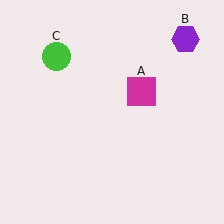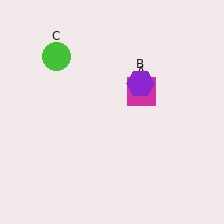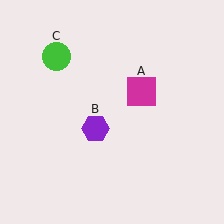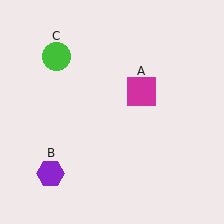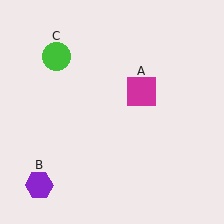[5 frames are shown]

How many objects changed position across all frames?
1 object changed position: purple hexagon (object B).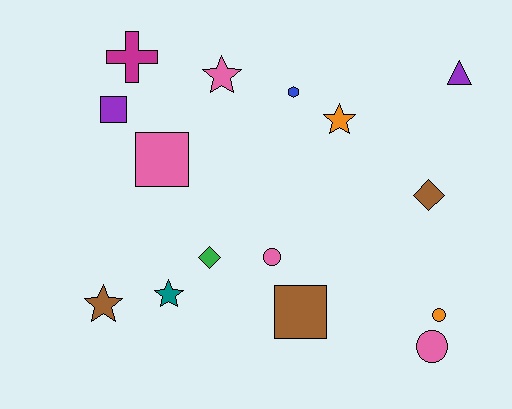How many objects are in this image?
There are 15 objects.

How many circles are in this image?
There are 3 circles.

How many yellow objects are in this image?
There are no yellow objects.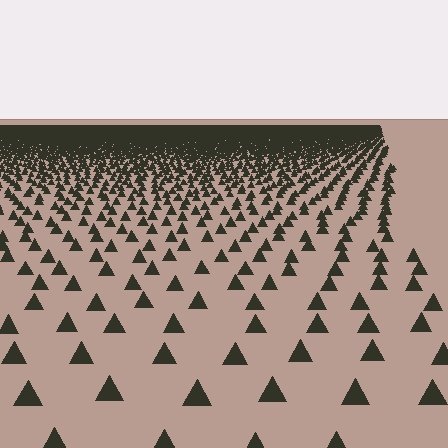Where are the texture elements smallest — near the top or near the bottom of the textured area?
Near the top.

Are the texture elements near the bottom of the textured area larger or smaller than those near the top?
Larger. Near the bottom, elements are closer to the viewer and appear at a bigger on-screen size.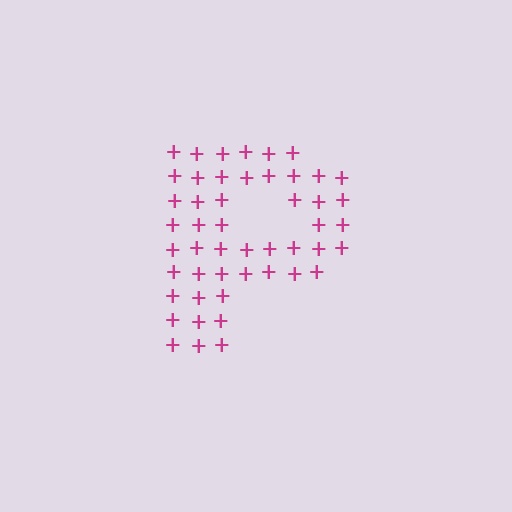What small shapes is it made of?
It is made of small plus signs.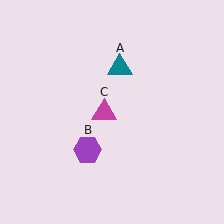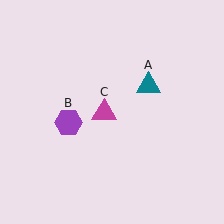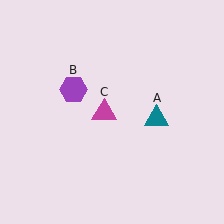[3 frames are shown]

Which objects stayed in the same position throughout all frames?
Magenta triangle (object C) remained stationary.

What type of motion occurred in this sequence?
The teal triangle (object A), purple hexagon (object B) rotated clockwise around the center of the scene.